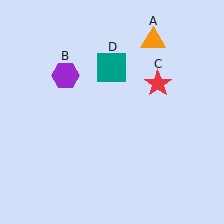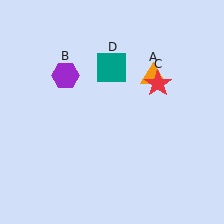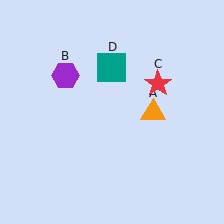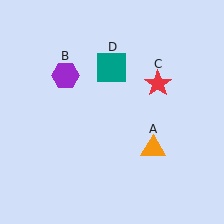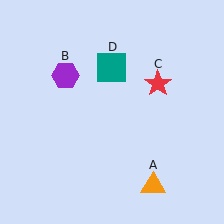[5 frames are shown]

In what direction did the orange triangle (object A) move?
The orange triangle (object A) moved down.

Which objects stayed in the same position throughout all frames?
Purple hexagon (object B) and red star (object C) and teal square (object D) remained stationary.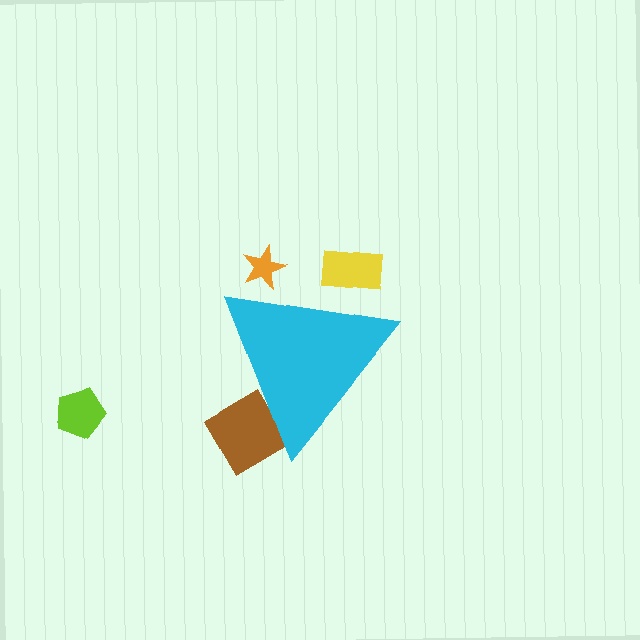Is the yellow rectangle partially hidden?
Yes, the yellow rectangle is partially hidden behind the cyan triangle.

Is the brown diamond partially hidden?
Yes, the brown diamond is partially hidden behind the cyan triangle.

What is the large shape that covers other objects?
A cyan triangle.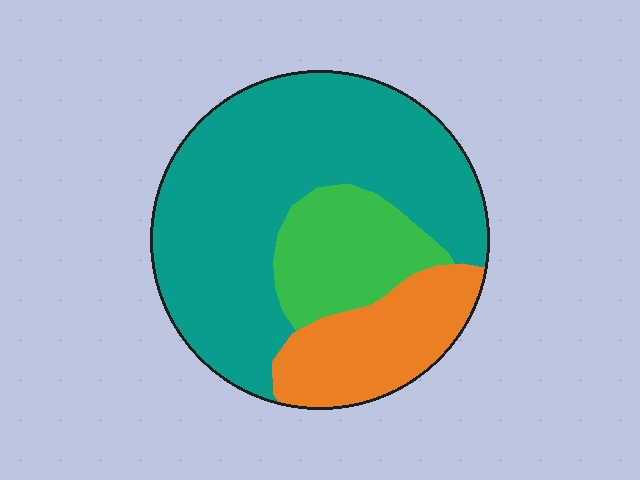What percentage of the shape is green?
Green takes up about one sixth (1/6) of the shape.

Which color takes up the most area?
Teal, at roughly 60%.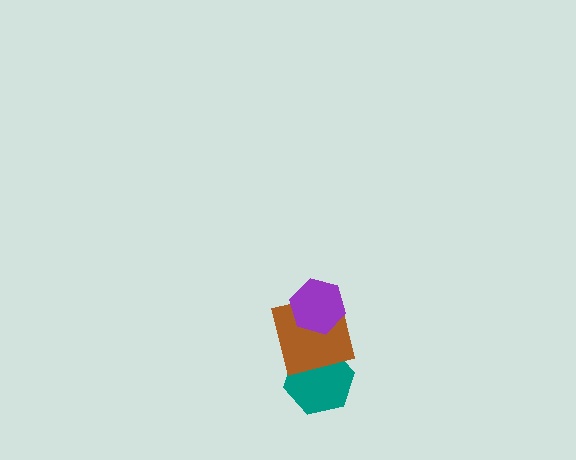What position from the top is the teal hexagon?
The teal hexagon is 3rd from the top.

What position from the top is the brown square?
The brown square is 2nd from the top.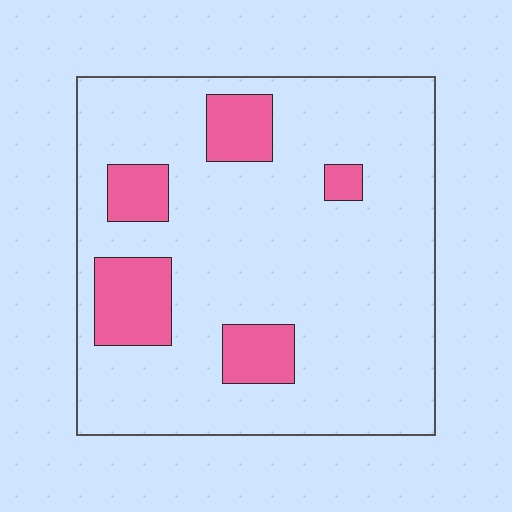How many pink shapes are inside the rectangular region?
5.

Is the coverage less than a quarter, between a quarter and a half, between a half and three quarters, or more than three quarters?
Less than a quarter.